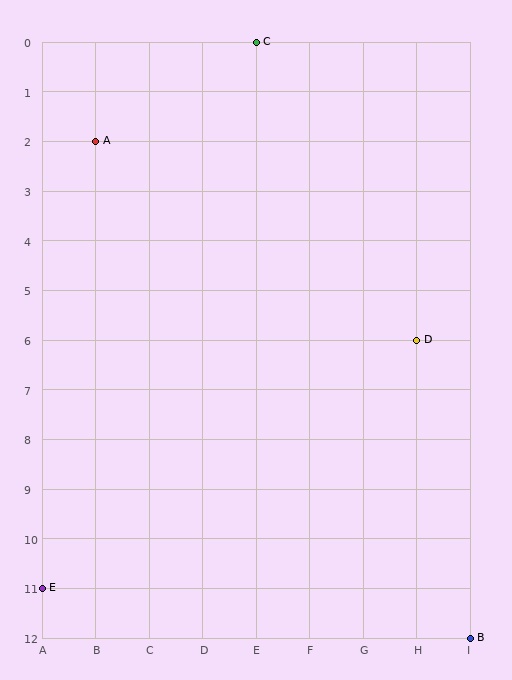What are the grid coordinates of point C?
Point C is at grid coordinates (E, 0).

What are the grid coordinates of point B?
Point B is at grid coordinates (I, 12).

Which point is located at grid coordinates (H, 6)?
Point D is at (H, 6).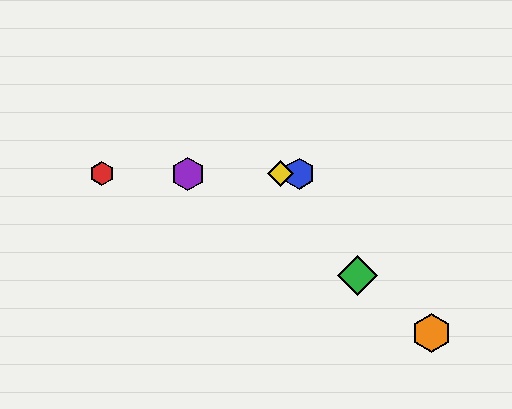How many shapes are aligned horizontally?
4 shapes (the red hexagon, the blue hexagon, the yellow diamond, the purple hexagon) are aligned horizontally.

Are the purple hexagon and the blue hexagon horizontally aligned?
Yes, both are at y≈174.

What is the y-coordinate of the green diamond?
The green diamond is at y≈276.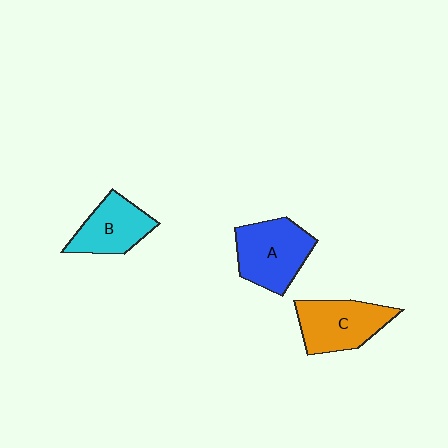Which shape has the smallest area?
Shape B (cyan).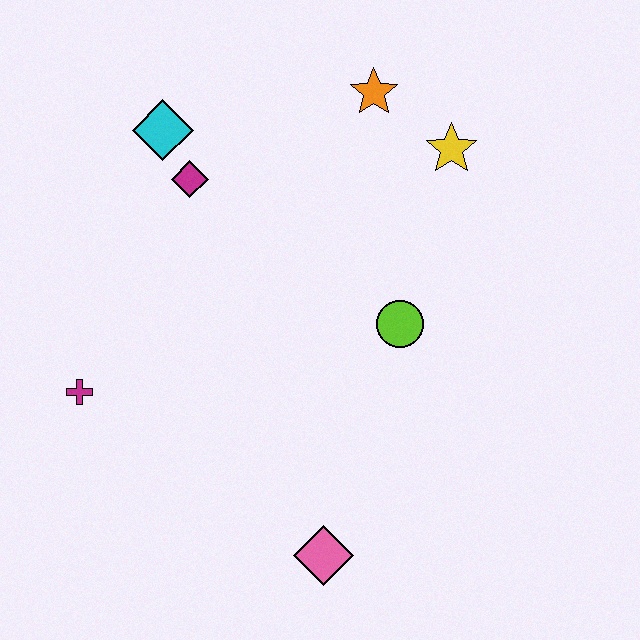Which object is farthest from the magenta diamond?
The pink diamond is farthest from the magenta diamond.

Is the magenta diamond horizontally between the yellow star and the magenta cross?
Yes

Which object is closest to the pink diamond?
The lime circle is closest to the pink diamond.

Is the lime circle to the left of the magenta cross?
No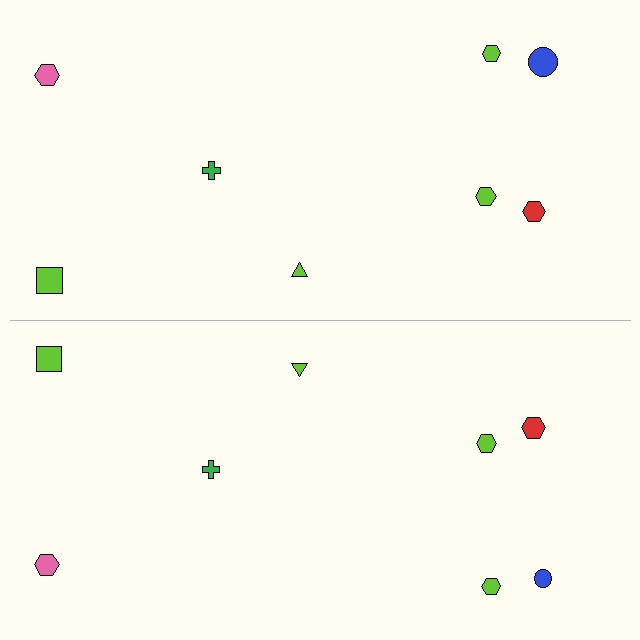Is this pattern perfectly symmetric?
No, the pattern is not perfectly symmetric. The blue circle on the bottom side has a different size than its mirror counterpart.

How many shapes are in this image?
There are 16 shapes in this image.